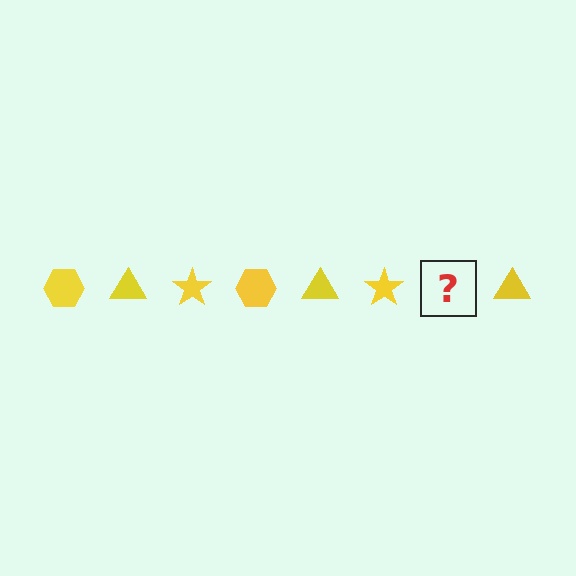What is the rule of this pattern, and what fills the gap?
The rule is that the pattern cycles through hexagon, triangle, star shapes in yellow. The gap should be filled with a yellow hexagon.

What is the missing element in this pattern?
The missing element is a yellow hexagon.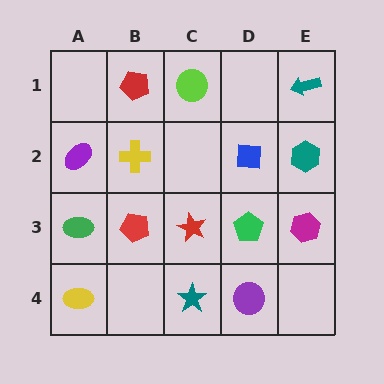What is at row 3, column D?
A green pentagon.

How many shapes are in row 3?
5 shapes.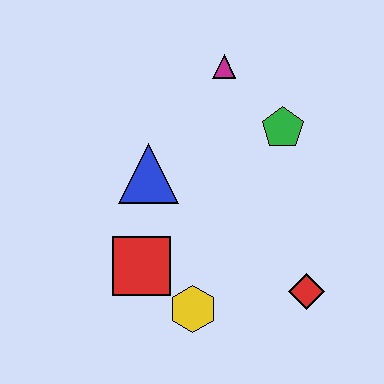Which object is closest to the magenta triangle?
The green pentagon is closest to the magenta triangle.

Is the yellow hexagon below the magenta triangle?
Yes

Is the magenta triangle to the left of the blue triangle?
No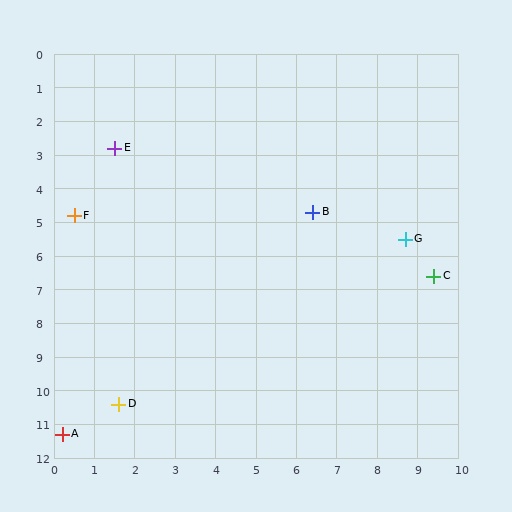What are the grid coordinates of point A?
Point A is at approximately (0.2, 11.3).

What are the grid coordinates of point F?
Point F is at approximately (0.5, 4.8).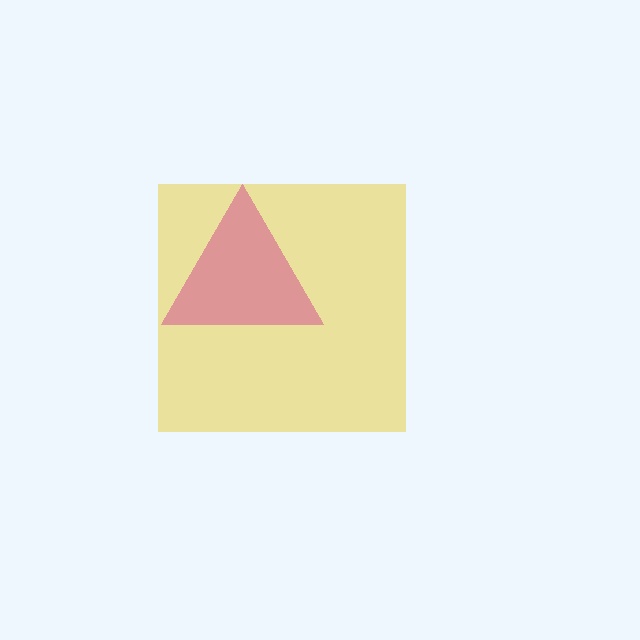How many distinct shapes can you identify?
There are 2 distinct shapes: a yellow square, a magenta triangle.